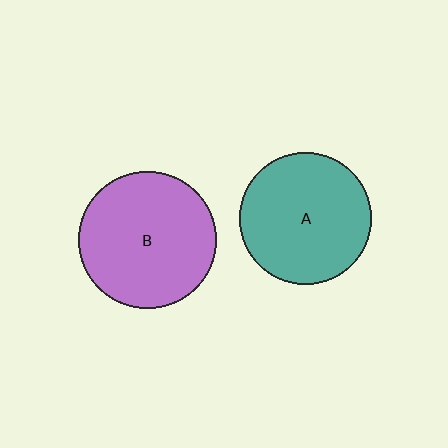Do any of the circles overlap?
No, none of the circles overlap.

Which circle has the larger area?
Circle B (purple).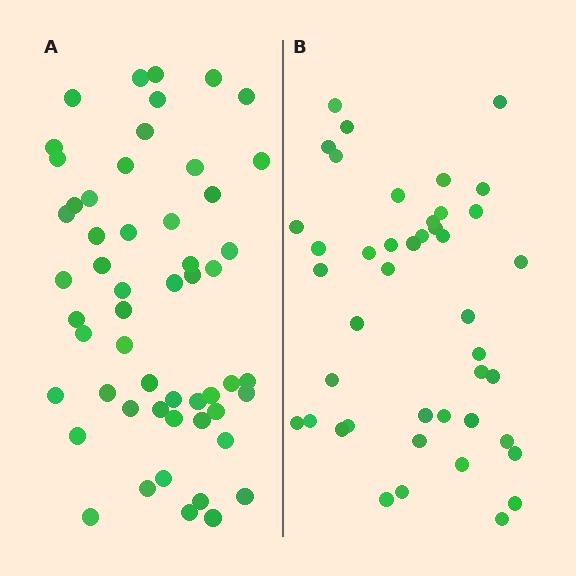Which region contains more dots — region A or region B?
Region A (the left region) has more dots.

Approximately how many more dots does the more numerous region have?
Region A has roughly 12 or so more dots than region B.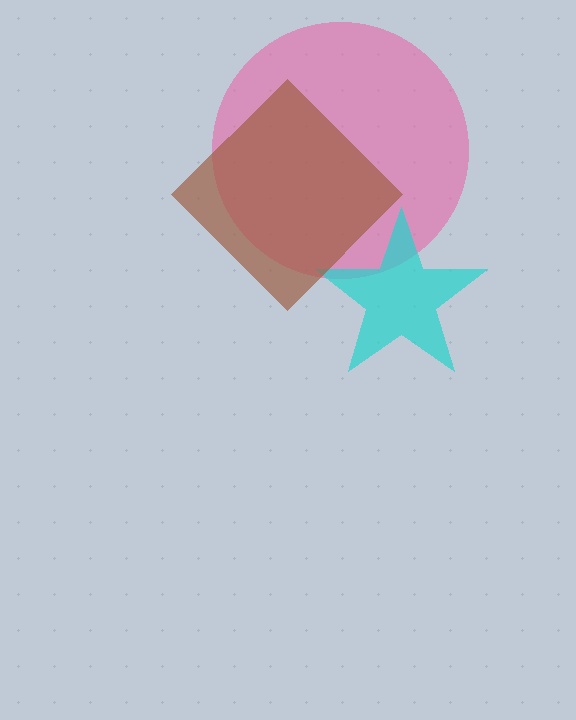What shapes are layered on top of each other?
The layered shapes are: a pink circle, a cyan star, a brown diamond.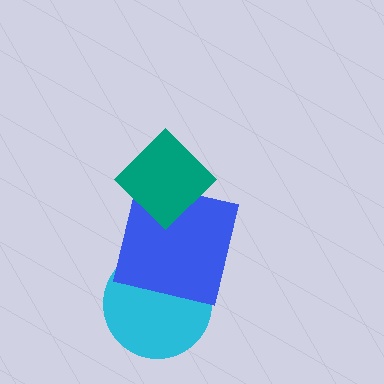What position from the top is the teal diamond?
The teal diamond is 1st from the top.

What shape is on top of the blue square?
The teal diamond is on top of the blue square.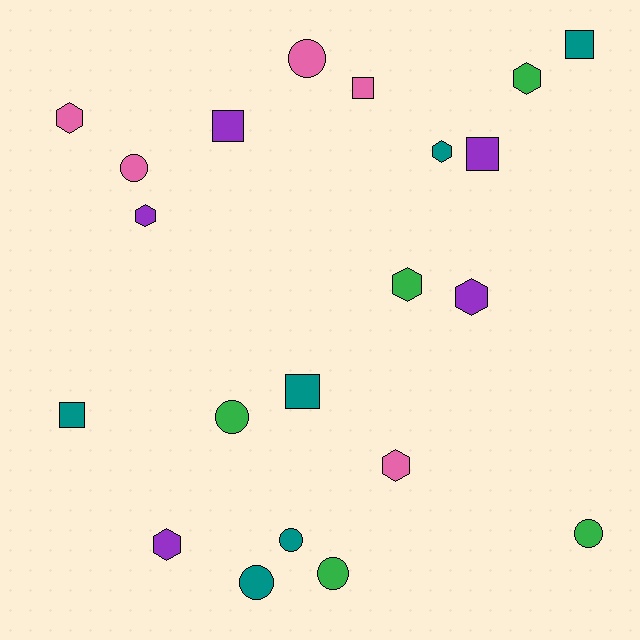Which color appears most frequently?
Teal, with 6 objects.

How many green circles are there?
There are 3 green circles.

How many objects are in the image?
There are 21 objects.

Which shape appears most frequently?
Hexagon, with 8 objects.